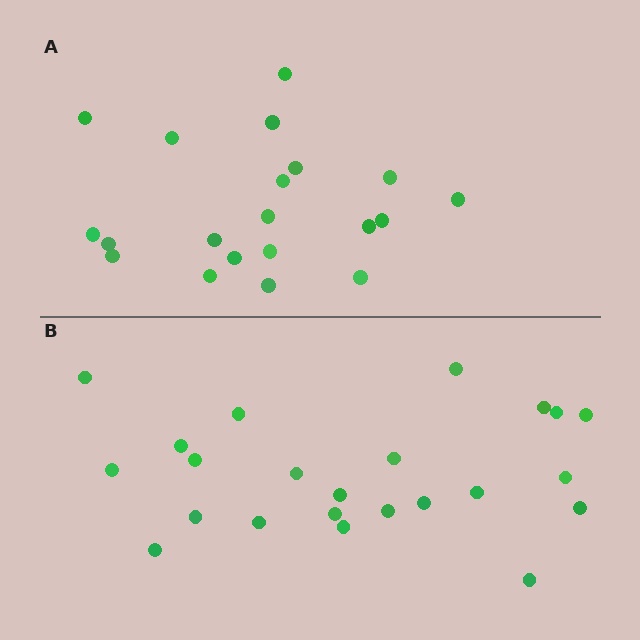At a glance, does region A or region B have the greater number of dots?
Region B (the bottom region) has more dots.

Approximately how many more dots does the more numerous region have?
Region B has just a few more — roughly 2 or 3 more dots than region A.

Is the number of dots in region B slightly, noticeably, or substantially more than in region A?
Region B has only slightly more — the two regions are fairly close. The ratio is roughly 1.1 to 1.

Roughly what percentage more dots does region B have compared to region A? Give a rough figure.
About 15% more.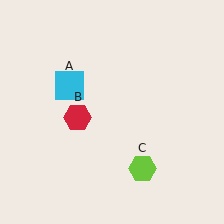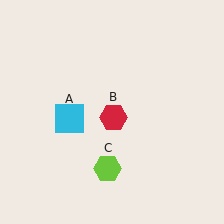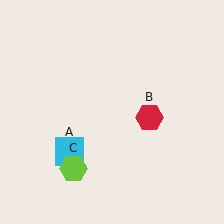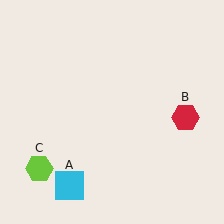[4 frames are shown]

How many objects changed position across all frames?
3 objects changed position: cyan square (object A), red hexagon (object B), lime hexagon (object C).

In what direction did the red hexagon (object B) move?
The red hexagon (object B) moved right.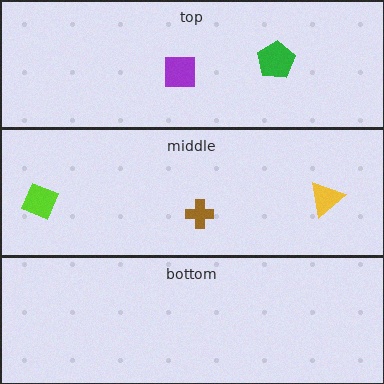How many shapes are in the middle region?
3.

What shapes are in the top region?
The green pentagon, the purple square.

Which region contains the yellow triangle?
The middle region.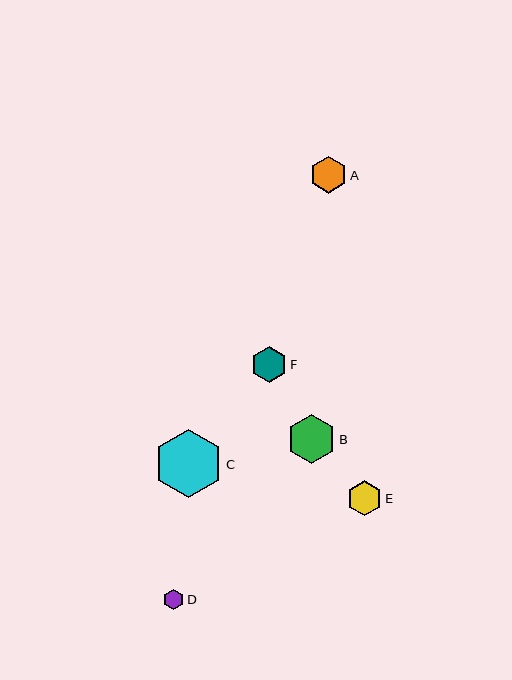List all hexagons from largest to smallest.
From largest to smallest: C, B, A, F, E, D.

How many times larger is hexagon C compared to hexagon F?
Hexagon C is approximately 1.9 times the size of hexagon F.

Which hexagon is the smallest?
Hexagon D is the smallest with a size of approximately 20 pixels.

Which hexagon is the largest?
Hexagon C is the largest with a size of approximately 69 pixels.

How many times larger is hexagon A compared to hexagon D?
Hexagon A is approximately 1.8 times the size of hexagon D.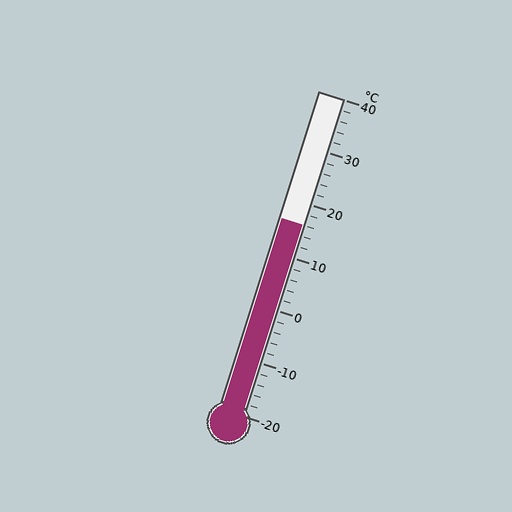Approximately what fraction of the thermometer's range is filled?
The thermometer is filled to approximately 60% of its range.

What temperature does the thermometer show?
The thermometer shows approximately 16°C.